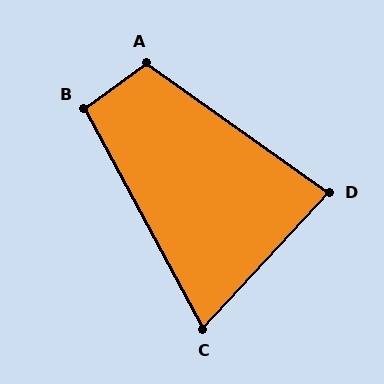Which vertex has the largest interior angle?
A, at approximately 109 degrees.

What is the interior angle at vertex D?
Approximately 82 degrees (acute).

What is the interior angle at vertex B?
Approximately 98 degrees (obtuse).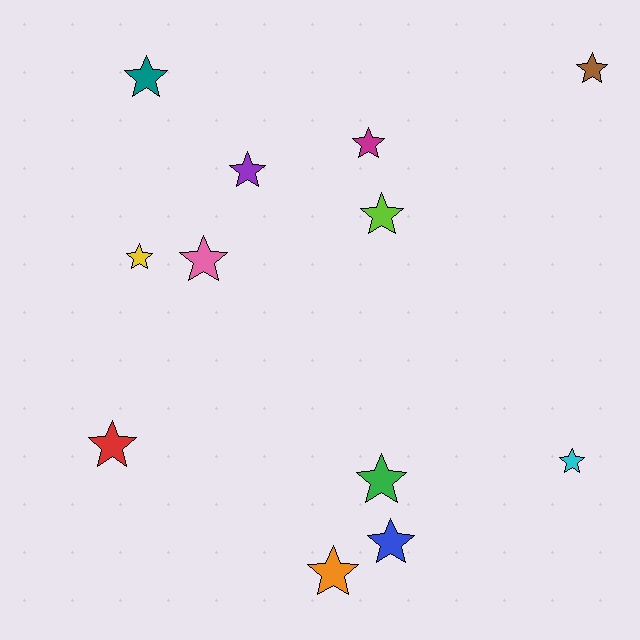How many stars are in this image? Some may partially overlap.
There are 12 stars.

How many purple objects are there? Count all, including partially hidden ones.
There is 1 purple object.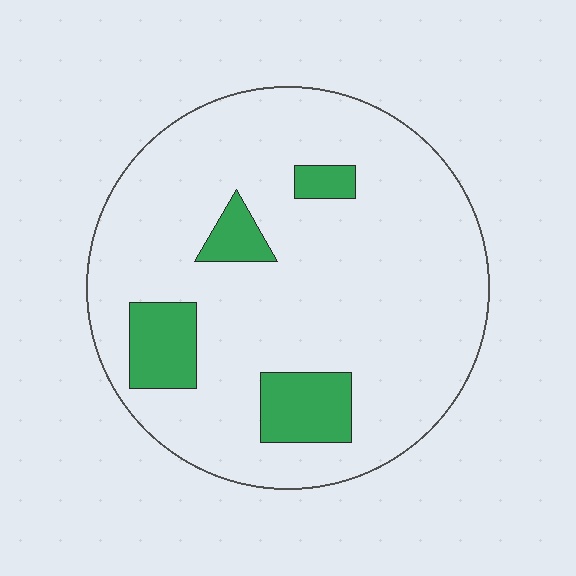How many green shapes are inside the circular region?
4.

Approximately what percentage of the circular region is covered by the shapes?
Approximately 15%.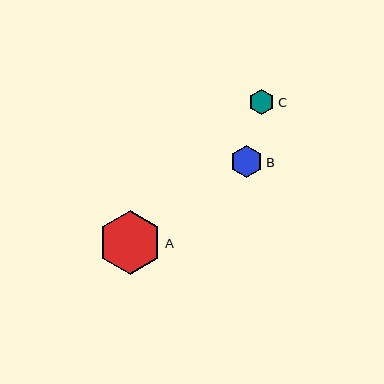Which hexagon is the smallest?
Hexagon C is the smallest with a size of approximately 25 pixels.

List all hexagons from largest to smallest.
From largest to smallest: A, B, C.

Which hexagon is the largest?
Hexagon A is the largest with a size of approximately 64 pixels.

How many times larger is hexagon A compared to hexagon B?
Hexagon A is approximately 2.0 times the size of hexagon B.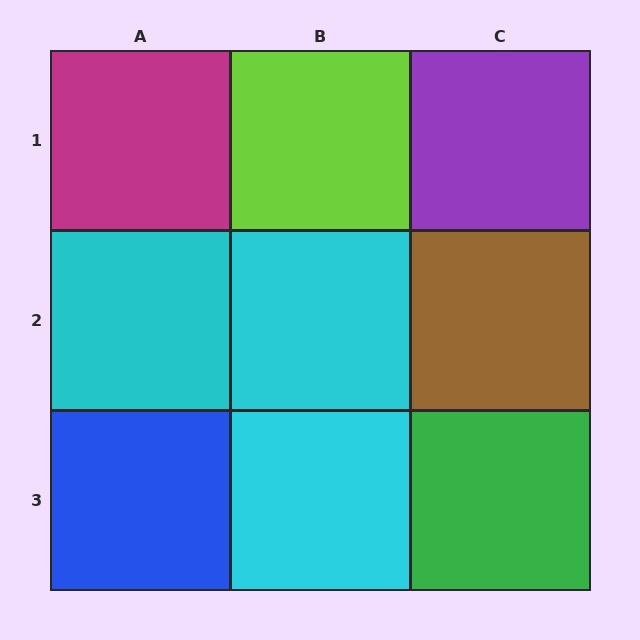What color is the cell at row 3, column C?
Green.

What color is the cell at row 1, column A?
Magenta.